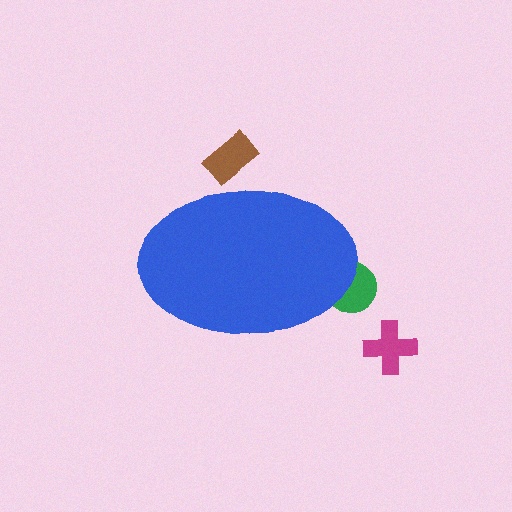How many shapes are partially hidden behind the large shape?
2 shapes are partially hidden.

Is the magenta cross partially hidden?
No, the magenta cross is fully visible.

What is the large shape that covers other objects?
A blue ellipse.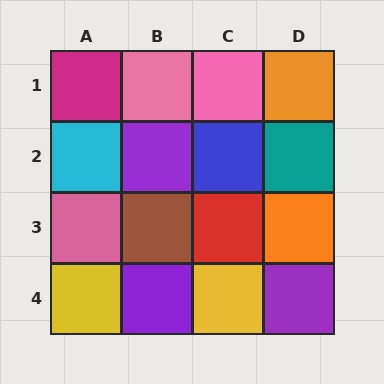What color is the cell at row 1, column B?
Pink.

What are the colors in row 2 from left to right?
Cyan, purple, blue, teal.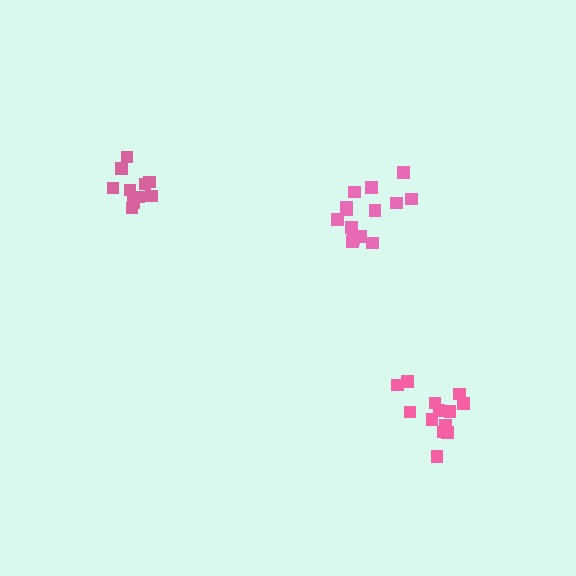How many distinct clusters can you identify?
There are 3 distinct clusters.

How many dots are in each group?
Group 1: 13 dots, Group 2: 10 dots, Group 3: 14 dots (37 total).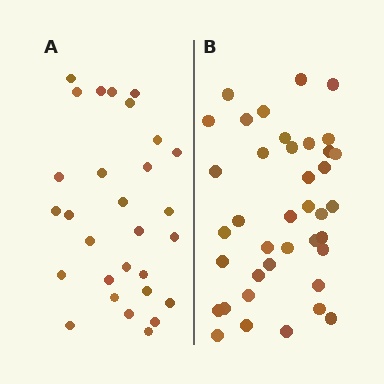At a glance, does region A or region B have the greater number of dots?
Region B (the right region) has more dots.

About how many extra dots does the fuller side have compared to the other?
Region B has roughly 10 or so more dots than region A.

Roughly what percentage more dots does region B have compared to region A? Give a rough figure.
About 35% more.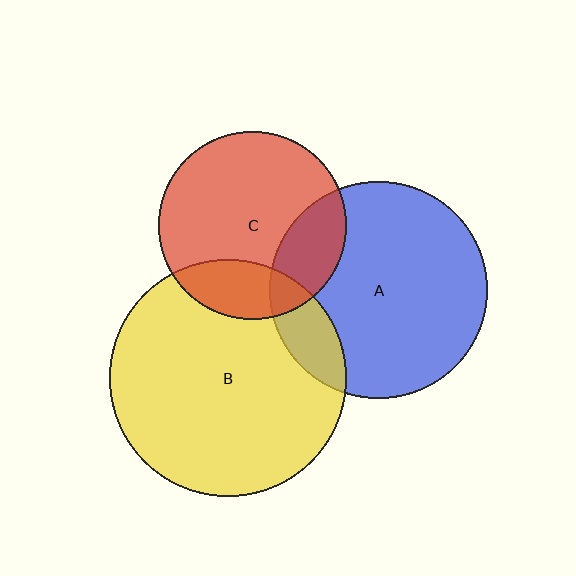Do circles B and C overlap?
Yes.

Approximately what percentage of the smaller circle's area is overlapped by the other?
Approximately 20%.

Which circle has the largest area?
Circle B (yellow).